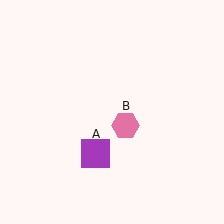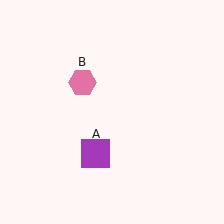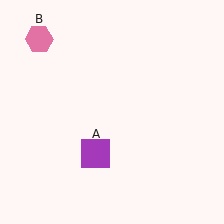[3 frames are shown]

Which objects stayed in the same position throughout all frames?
Purple square (object A) remained stationary.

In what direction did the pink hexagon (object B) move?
The pink hexagon (object B) moved up and to the left.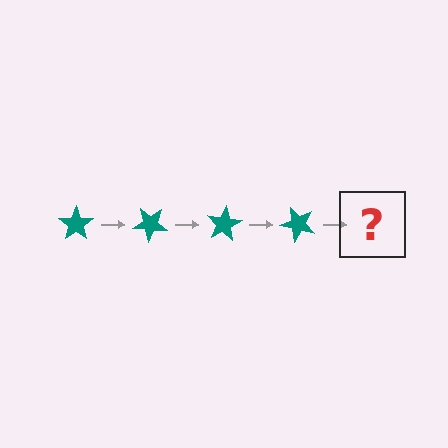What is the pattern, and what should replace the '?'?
The pattern is that the star rotates 40 degrees each step. The '?' should be a teal star rotated 160 degrees.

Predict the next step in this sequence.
The next step is a teal star rotated 160 degrees.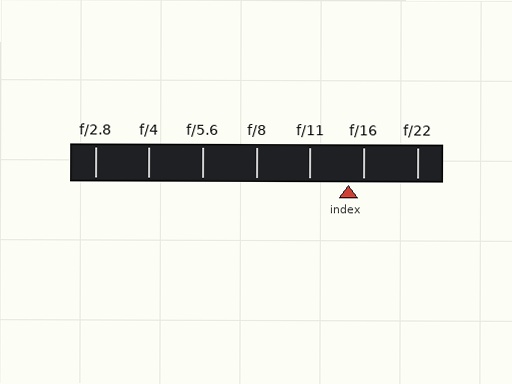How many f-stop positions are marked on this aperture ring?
There are 7 f-stop positions marked.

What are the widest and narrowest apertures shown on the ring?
The widest aperture shown is f/2.8 and the narrowest is f/22.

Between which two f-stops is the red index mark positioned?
The index mark is between f/11 and f/16.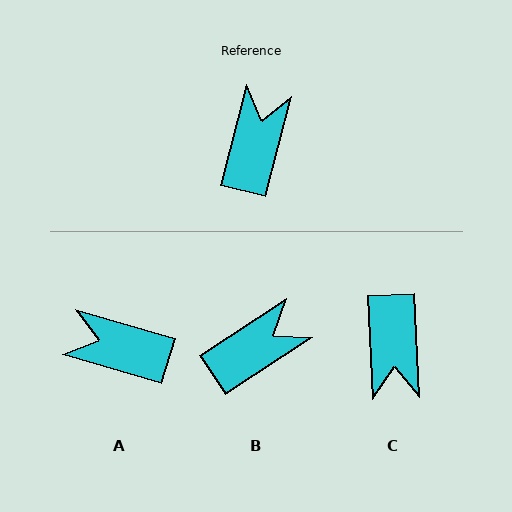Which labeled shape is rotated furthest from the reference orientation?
C, about 163 degrees away.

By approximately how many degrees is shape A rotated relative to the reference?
Approximately 88 degrees counter-clockwise.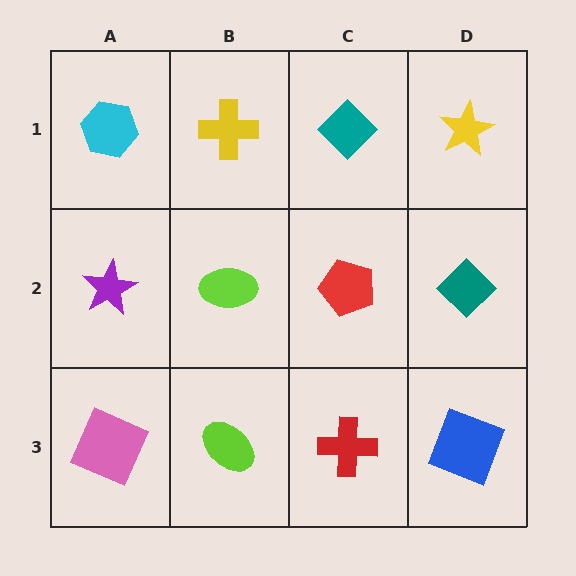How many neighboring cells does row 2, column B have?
4.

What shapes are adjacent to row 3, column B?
A lime ellipse (row 2, column B), a pink square (row 3, column A), a red cross (row 3, column C).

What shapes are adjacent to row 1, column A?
A purple star (row 2, column A), a yellow cross (row 1, column B).